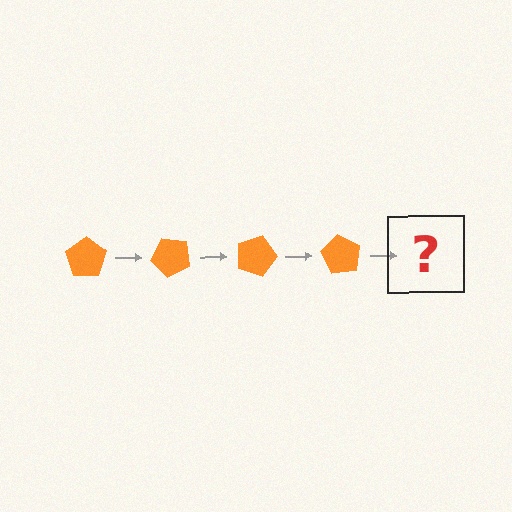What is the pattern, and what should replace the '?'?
The pattern is that the pentagon rotates 45 degrees each step. The '?' should be an orange pentagon rotated 180 degrees.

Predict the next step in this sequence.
The next step is an orange pentagon rotated 180 degrees.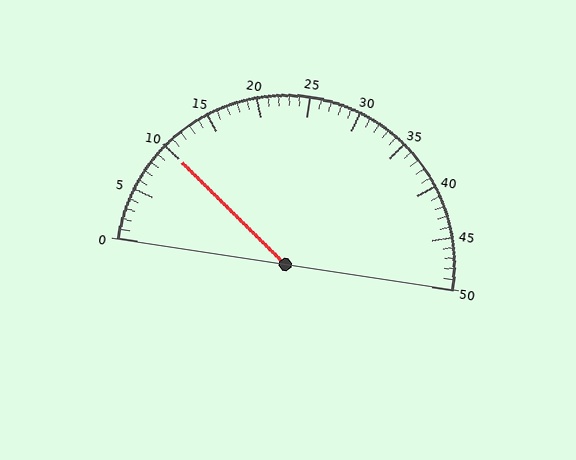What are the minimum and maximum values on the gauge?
The gauge ranges from 0 to 50.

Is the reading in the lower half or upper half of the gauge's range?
The reading is in the lower half of the range (0 to 50).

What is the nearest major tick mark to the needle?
The nearest major tick mark is 10.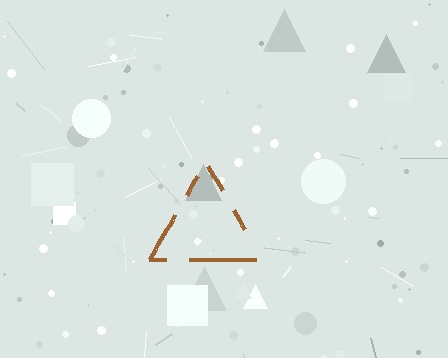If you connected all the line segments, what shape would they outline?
They would outline a triangle.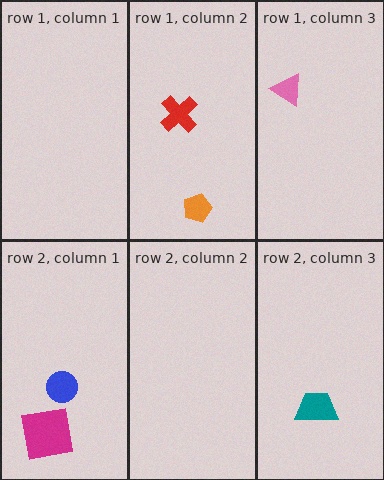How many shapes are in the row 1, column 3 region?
1.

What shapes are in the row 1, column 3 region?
The pink triangle.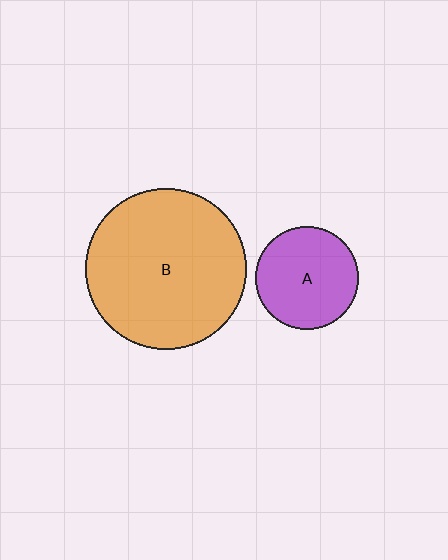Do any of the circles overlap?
No, none of the circles overlap.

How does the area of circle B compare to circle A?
Approximately 2.5 times.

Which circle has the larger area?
Circle B (orange).